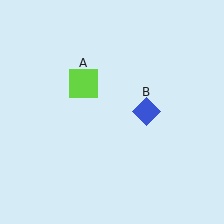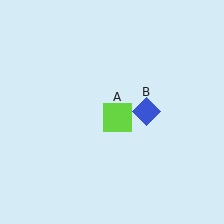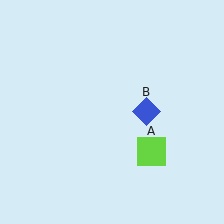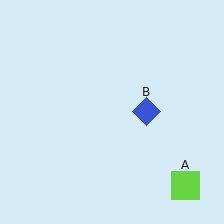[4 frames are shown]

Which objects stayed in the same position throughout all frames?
Blue diamond (object B) remained stationary.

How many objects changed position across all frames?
1 object changed position: lime square (object A).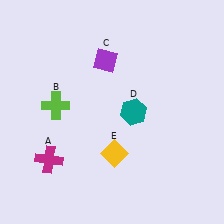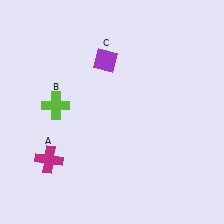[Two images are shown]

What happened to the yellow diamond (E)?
The yellow diamond (E) was removed in Image 2. It was in the bottom-right area of Image 1.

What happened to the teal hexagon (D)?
The teal hexagon (D) was removed in Image 2. It was in the top-right area of Image 1.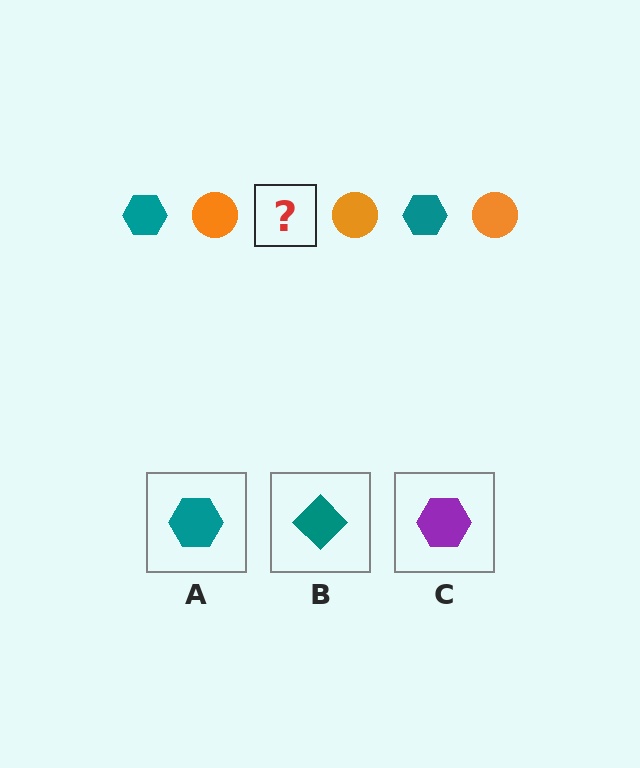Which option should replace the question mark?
Option A.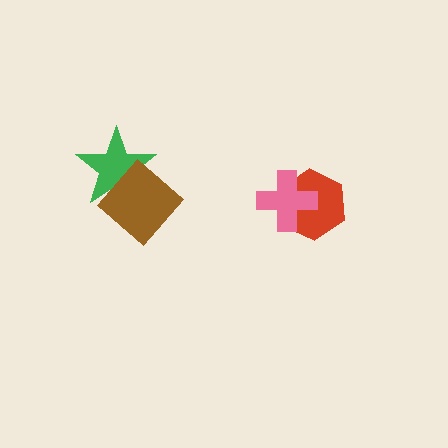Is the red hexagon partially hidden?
Yes, it is partially covered by another shape.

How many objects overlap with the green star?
1 object overlaps with the green star.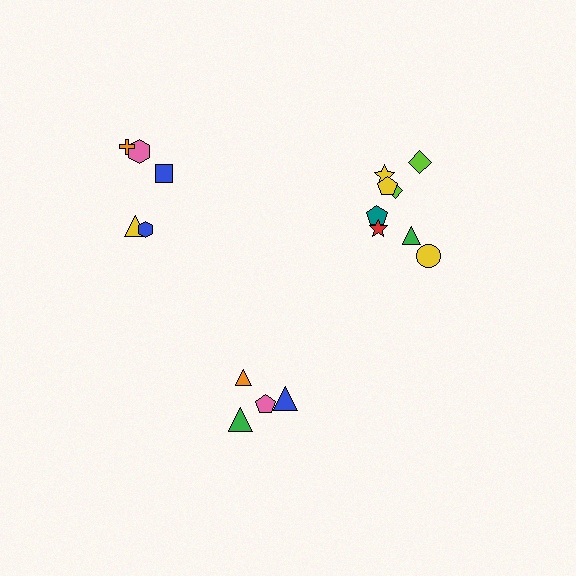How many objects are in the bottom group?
There are 4 objects.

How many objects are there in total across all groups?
There are 17 objects.